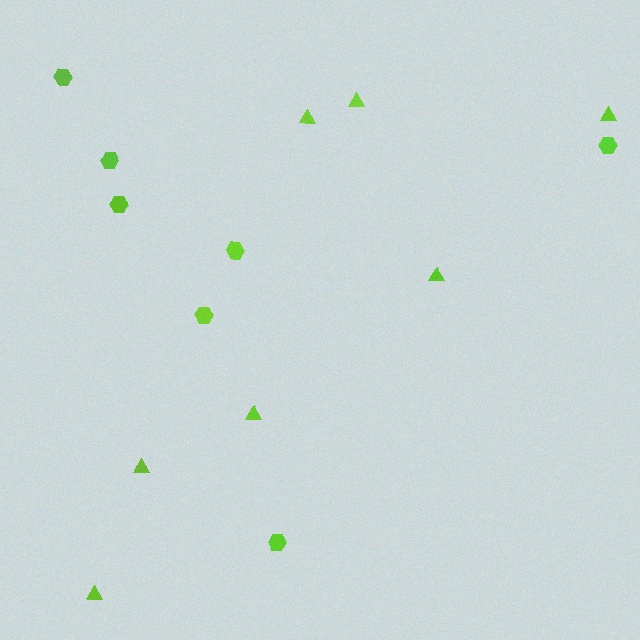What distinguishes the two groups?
There are 2 groups: one group of triangles (7) and one group of hexagons (7).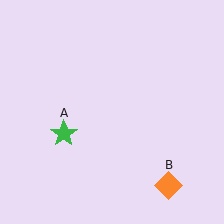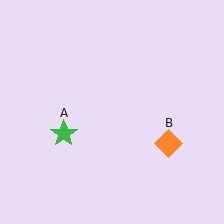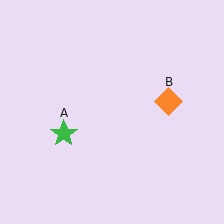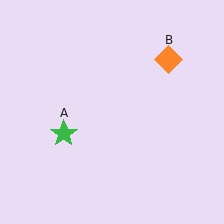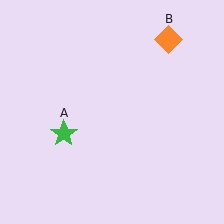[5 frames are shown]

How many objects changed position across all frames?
1 object changed position: orange diamond (object B).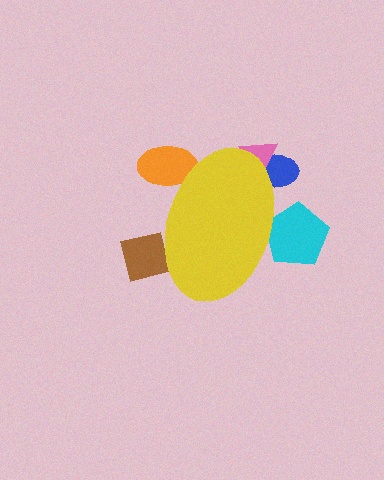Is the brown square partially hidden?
Yes, the brown square is partially hidden behind the yellow ellipse.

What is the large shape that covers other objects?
A yellow ellipse.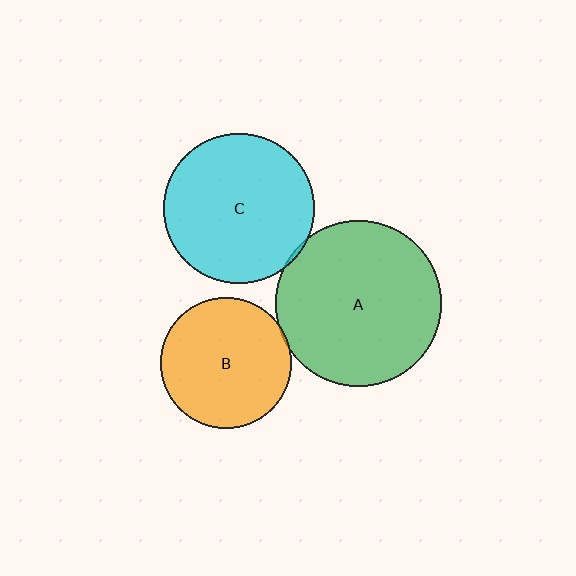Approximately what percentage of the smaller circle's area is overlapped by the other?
Approximately 5%.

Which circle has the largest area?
Circle A (green).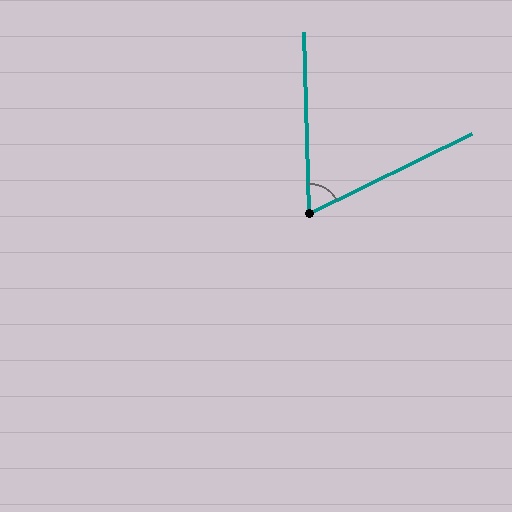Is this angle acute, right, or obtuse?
It is acute.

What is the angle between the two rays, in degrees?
Approximately 65 degrees.